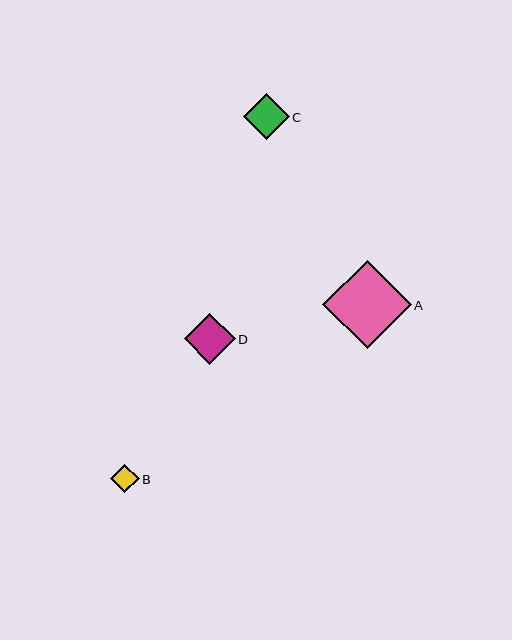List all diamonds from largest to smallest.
From largest to smallest: A, D, C, B.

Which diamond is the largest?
Diamond A is the largest with a size of approximately 88 pixels.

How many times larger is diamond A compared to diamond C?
Diamond A is approximately 1.9 times the size of diamond C.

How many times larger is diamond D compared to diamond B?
Diamond D is approximately 1.8 times the size of diamond B.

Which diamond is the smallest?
Diamond B is the smallest with a size of approximately 29 pixels.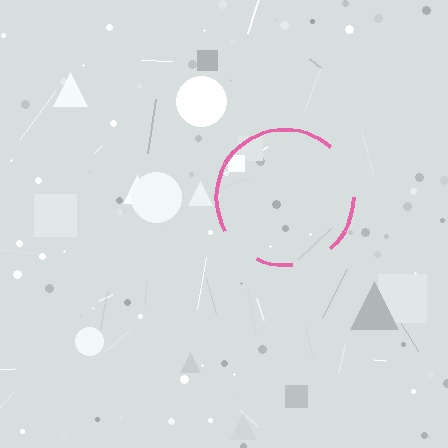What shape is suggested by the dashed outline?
The dashed outline suggests a circle.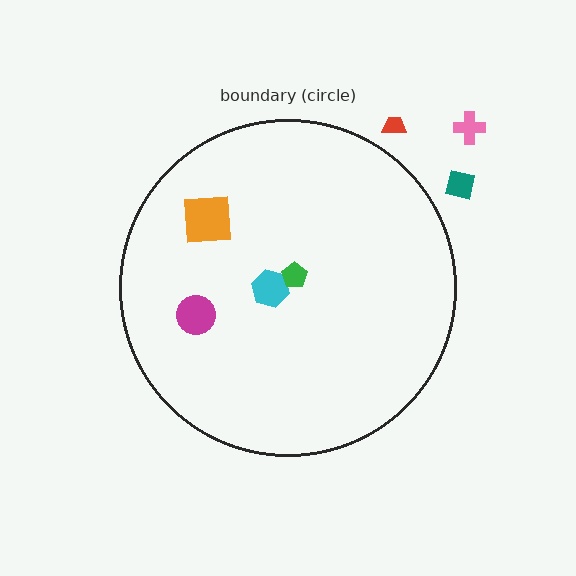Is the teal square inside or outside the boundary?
Outside.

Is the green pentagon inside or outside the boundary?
Inside.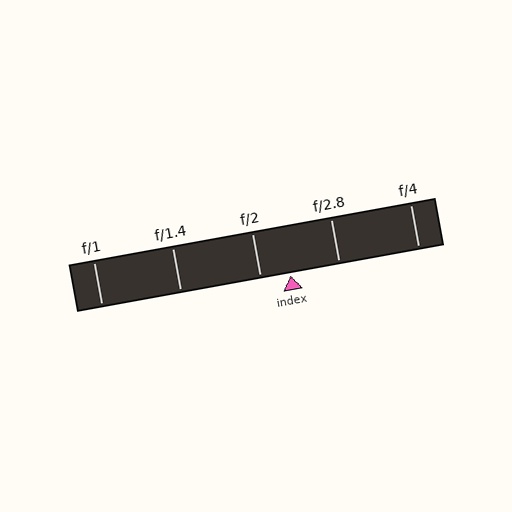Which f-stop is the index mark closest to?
The index mark is closest to f/2.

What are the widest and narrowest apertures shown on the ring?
The widest aperture shown is f/1 and the narrowest is f/4.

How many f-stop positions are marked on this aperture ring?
There are 5 f-stop positions marked.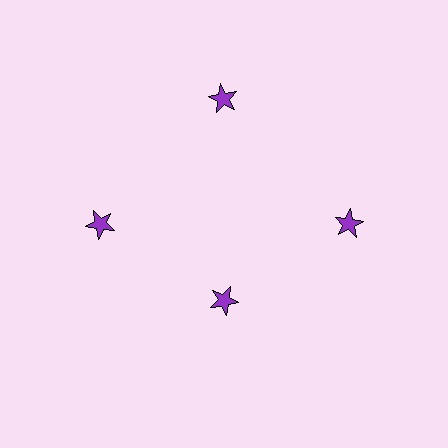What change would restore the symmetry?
The symmetry would be restored by moving it outward, back onto the ring so that all 4 stars sit at equal angles and equal distance from the center.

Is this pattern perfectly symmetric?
No. The 4 purple stars are arranged in a ring, but one element near the 6 o'clock position is pulled inward toward the center, breaking the 4-fold rotational symmetry.